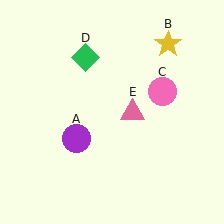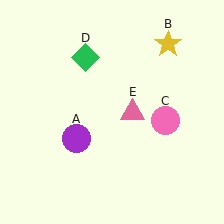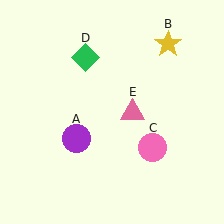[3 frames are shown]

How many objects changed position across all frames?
1 object changed position: pink circle (object C).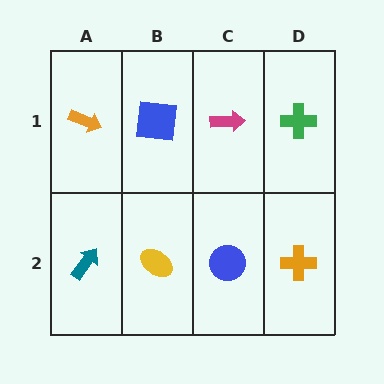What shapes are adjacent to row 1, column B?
A yellow ellipse (row 2, column B), an orange arrow (row 1, column A), a magenta arrow (row 1, column C).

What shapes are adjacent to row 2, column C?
A magenta arrow (row 1, column C), a yellow ellipse (row 2, column B), an orange cross (row 2, column D).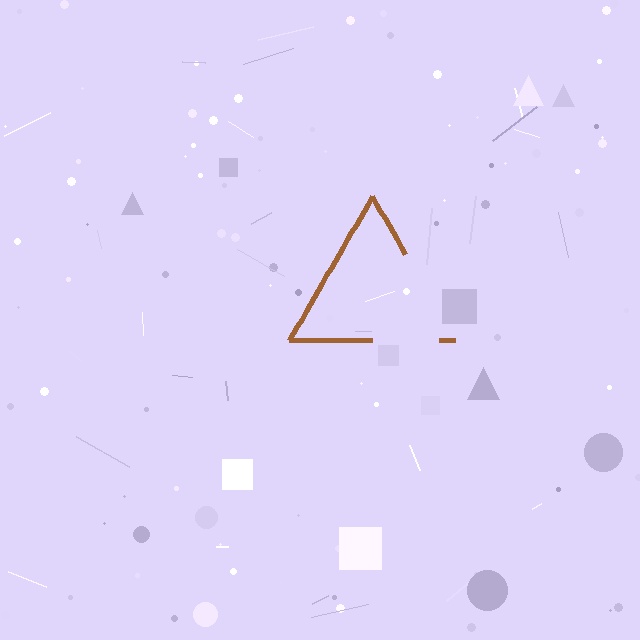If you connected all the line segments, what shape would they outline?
They would outline a triangle.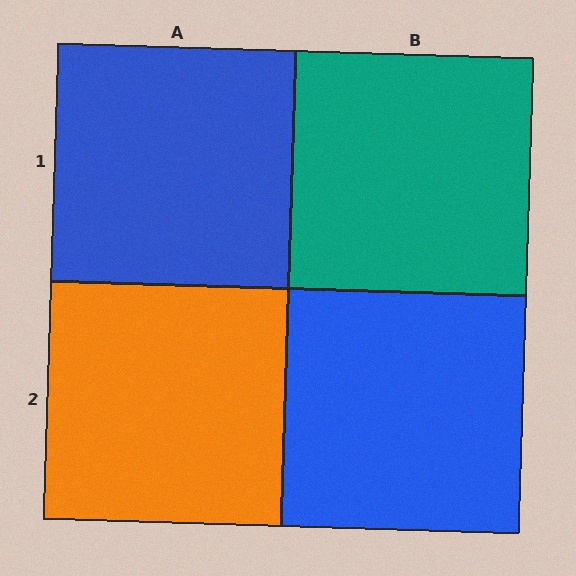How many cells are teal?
1 cell is teal.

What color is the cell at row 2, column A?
Orange.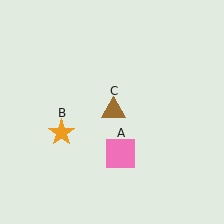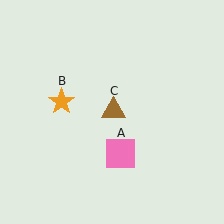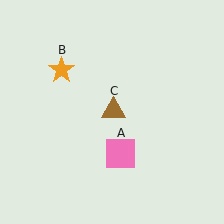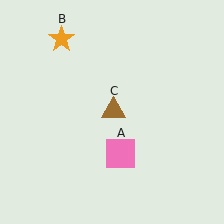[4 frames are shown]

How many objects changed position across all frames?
1 object changed position: orange star (object B).